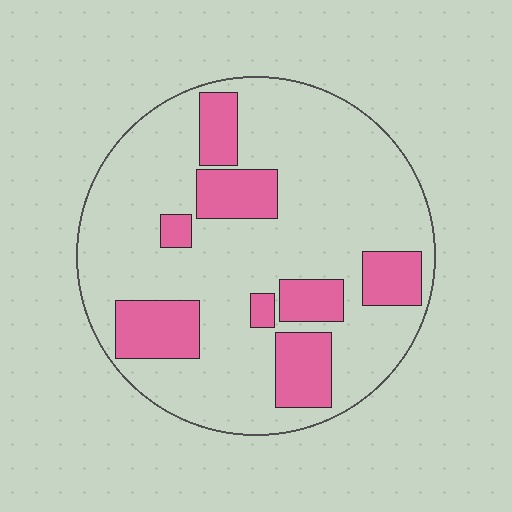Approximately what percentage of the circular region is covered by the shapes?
Approximately 25%.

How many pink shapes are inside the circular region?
8.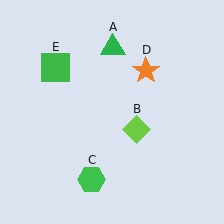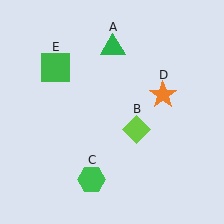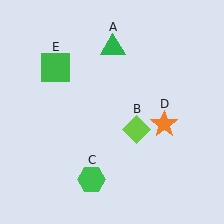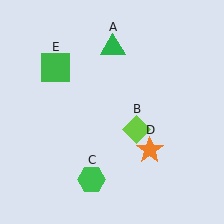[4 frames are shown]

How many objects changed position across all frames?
1 object changed position: orange star (object D).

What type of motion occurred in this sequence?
The orange star (object D) rotated clockwise around the center of the scene.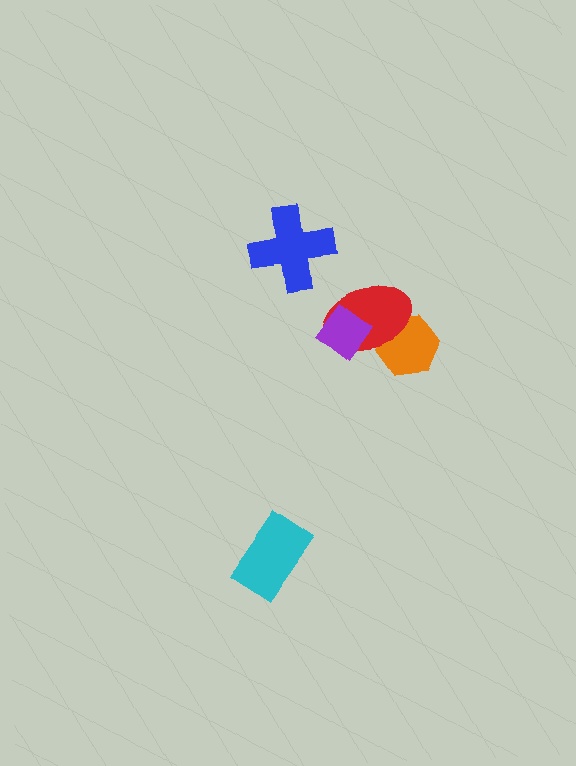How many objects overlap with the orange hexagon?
1 object overlaps with the orange hexagon.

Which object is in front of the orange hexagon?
The red ellipse is in front of the orange hexagon.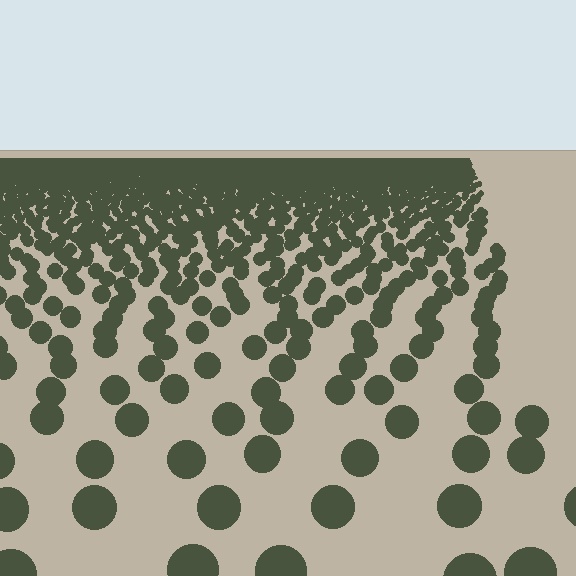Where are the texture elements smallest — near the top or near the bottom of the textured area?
Near the top.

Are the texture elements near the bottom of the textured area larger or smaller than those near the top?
Larger. Near the bottom, elements are closer to the viewer and appear at a bigger on-screen size.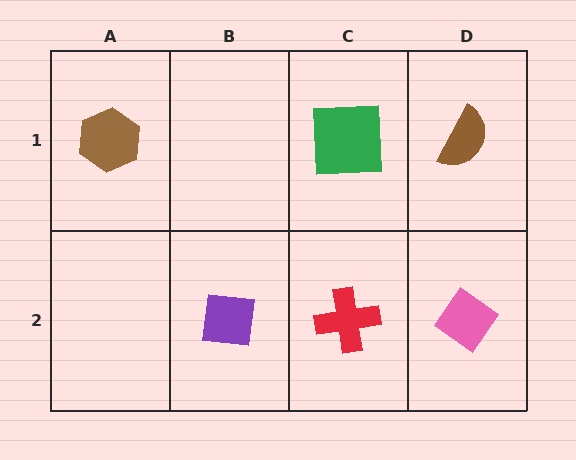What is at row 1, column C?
A green square.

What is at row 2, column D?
A pink diamond.